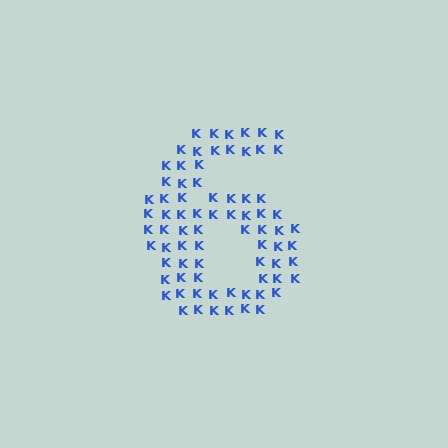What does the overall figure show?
The overall figure shows the digit 6.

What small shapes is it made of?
It is made of small letter K's.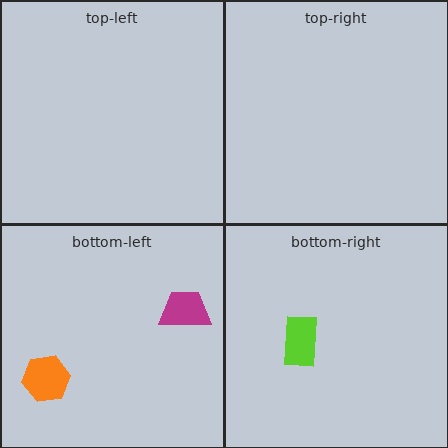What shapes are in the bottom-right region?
The lime rectangle.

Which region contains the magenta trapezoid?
The bottom-left region.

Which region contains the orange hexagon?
The bottom-left region.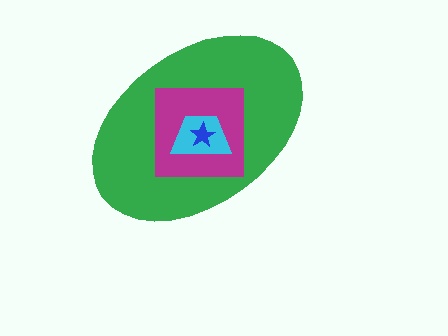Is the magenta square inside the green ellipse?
Yes.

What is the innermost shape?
The blue star.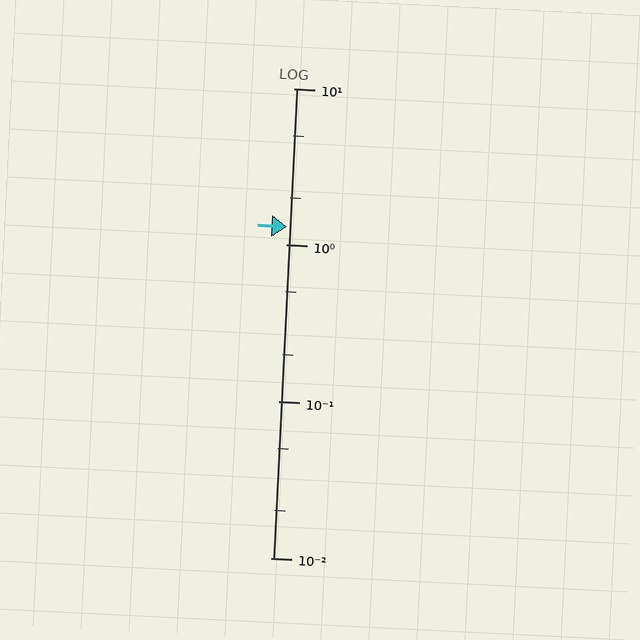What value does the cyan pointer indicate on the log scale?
The pointer indicates approximately 1.3.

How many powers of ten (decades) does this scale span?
The scale spans 3 decades, from 0.01 to 10.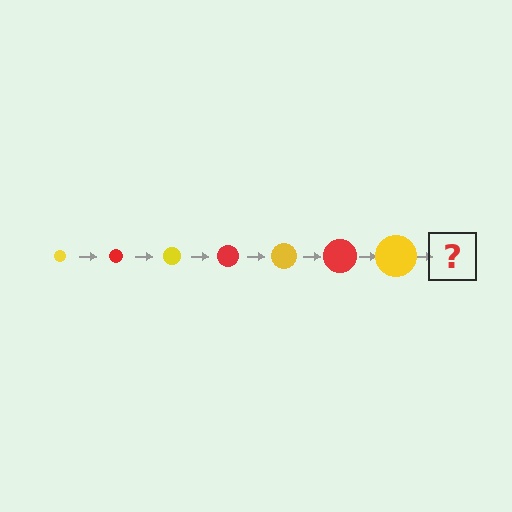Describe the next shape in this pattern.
It should be a red circle, larger than the previous one.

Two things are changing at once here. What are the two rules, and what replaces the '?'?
The two rules are that the circle grows larger each step and the color cycles through yellow and red. The '?' should be a red circle, larger than the previous one.